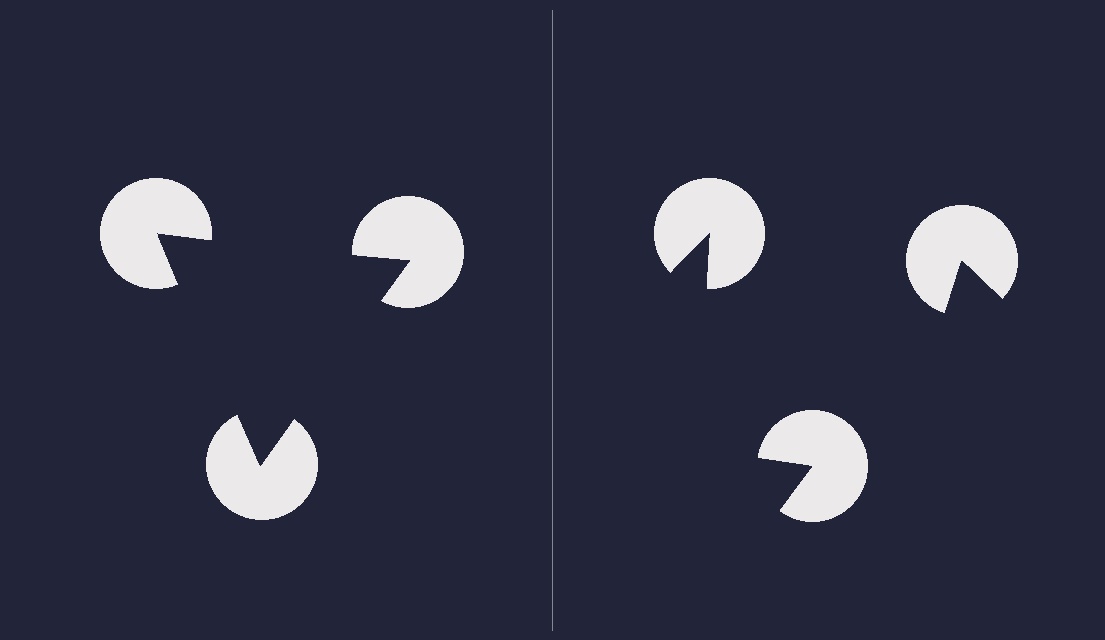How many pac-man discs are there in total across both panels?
6 — 3 on each side.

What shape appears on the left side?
An illusory triangle.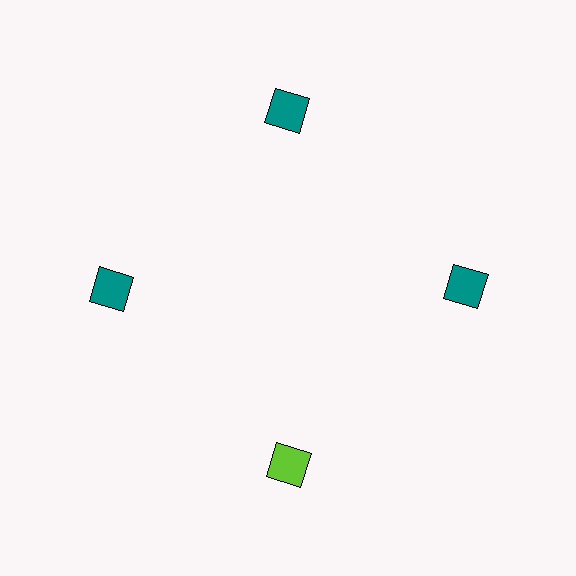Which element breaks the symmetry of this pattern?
The lime square at roughly the 6 o'clock position breaks the symmetry. All other shapes are teal squares.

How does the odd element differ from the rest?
It has a different color: lime instead of teal.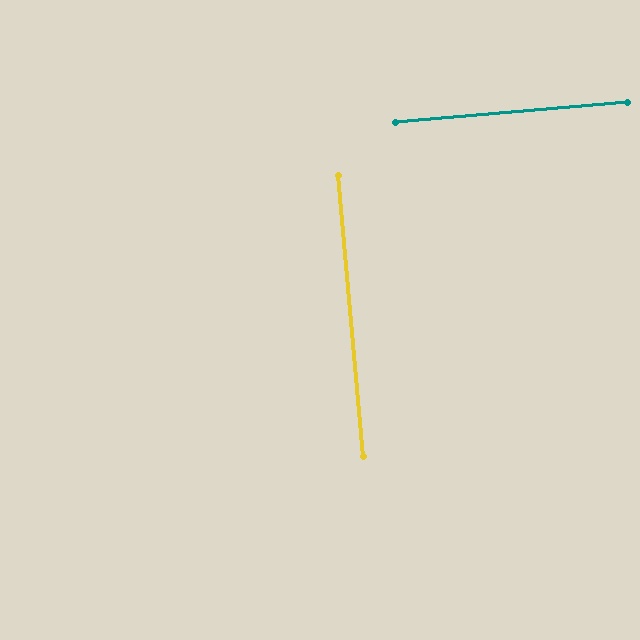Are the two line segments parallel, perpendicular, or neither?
Perpendicular — they meet at approximately 90°.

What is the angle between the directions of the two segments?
Approximately 90 degrees.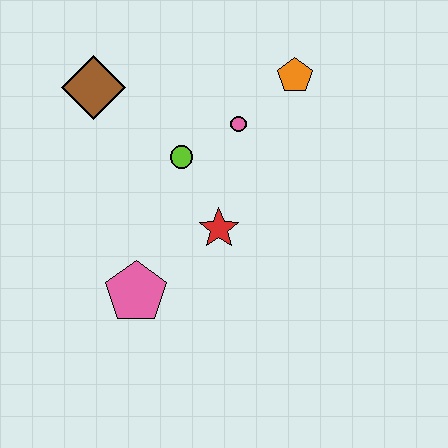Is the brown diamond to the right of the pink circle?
No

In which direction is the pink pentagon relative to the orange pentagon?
The pink pentagon is below the orange pentagon.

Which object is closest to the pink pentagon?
The red star is closest to the pink pentagon.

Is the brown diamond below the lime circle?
No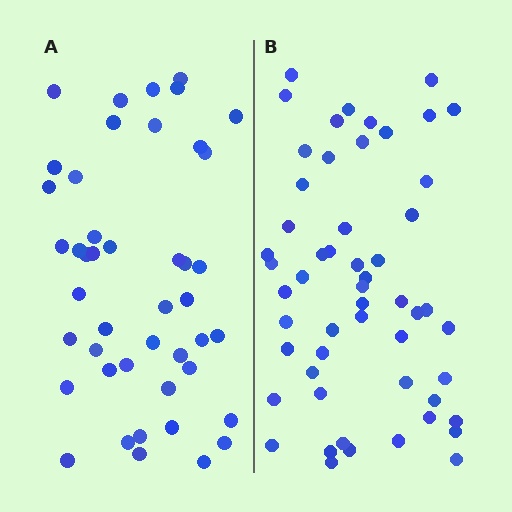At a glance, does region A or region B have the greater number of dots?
Region B (the right region) has more dots.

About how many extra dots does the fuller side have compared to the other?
Region B has roughly 8 or so more dots than region A.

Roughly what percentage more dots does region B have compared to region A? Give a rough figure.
About 20% more.